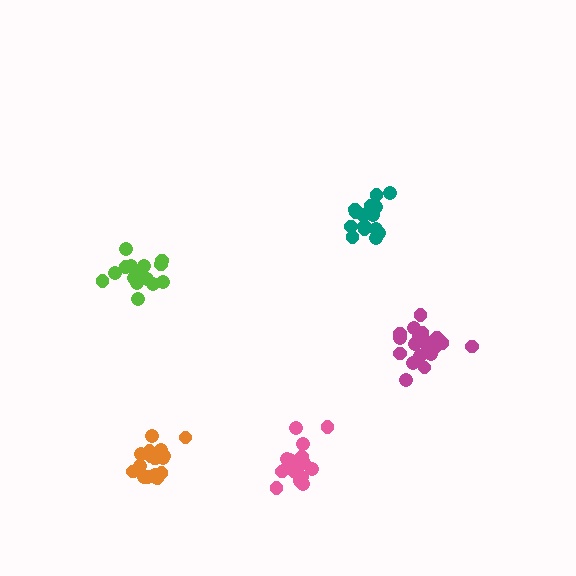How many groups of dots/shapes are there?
There are 5 groups.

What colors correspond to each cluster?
The clusters are colored: teal, pink, orange, lime, magenta.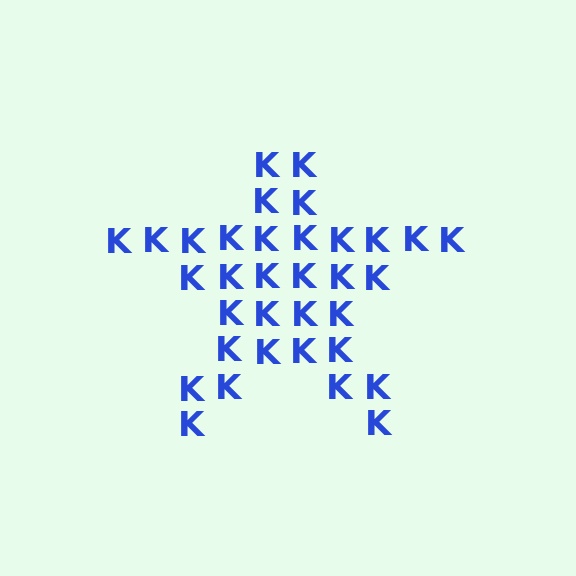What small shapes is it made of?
It is made of small letter K's.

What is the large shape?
The large shape is a star.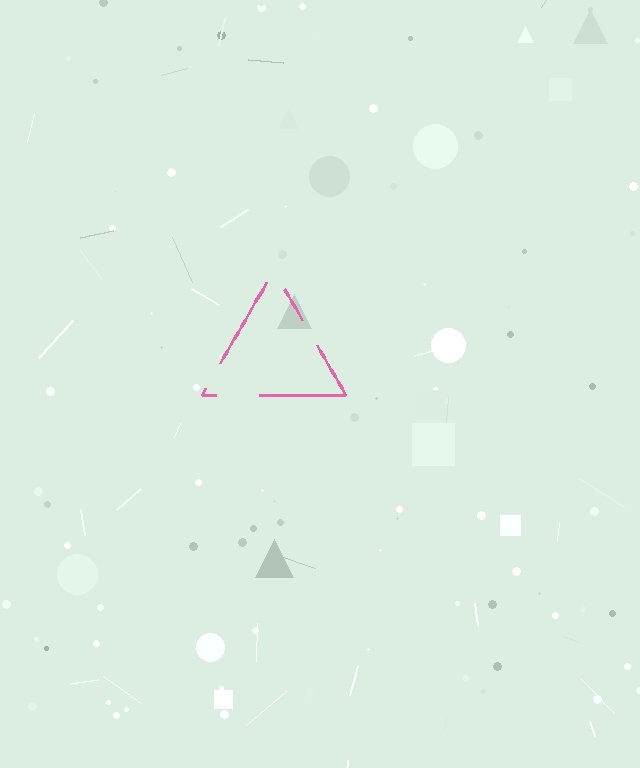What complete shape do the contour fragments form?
The contour fragments form a triangle.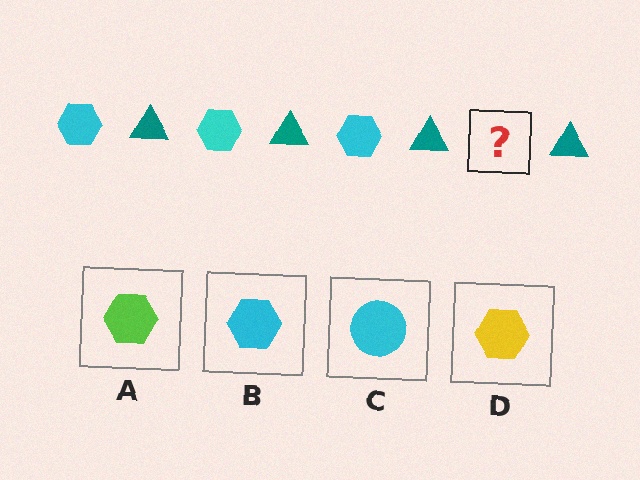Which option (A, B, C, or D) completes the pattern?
B.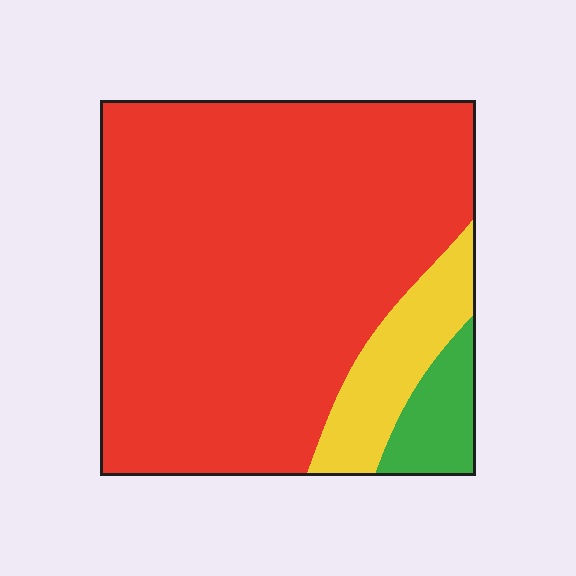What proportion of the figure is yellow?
Yellow covers around 10% of the figure.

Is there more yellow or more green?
Yellow.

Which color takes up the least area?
Green, at roughly 5%.